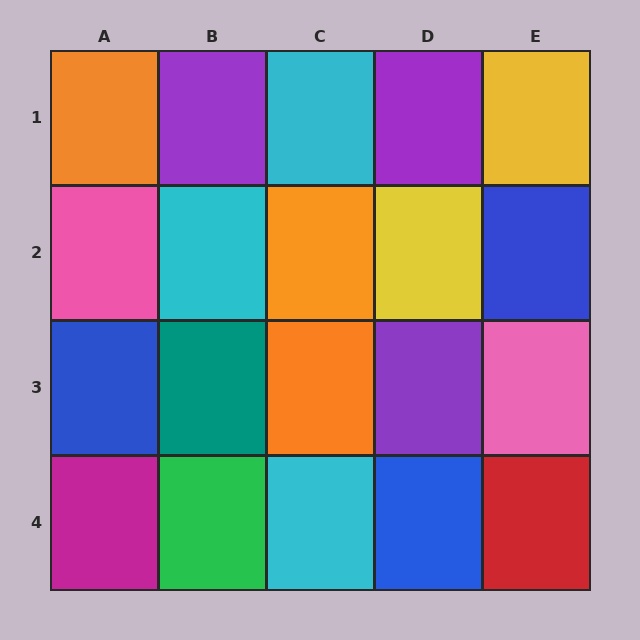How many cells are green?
1 cell is green.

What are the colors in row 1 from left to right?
Orange, purple, cyan, purple, yellow.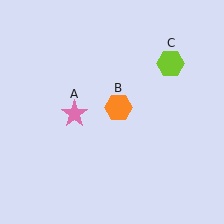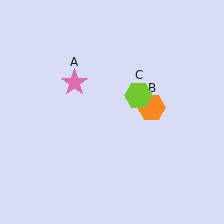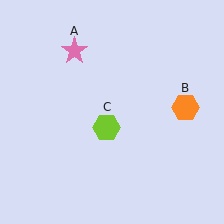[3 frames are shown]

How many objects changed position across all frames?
3 objects changed position: pink star (object A), orange hexagon (object B), lime hexagon (object C).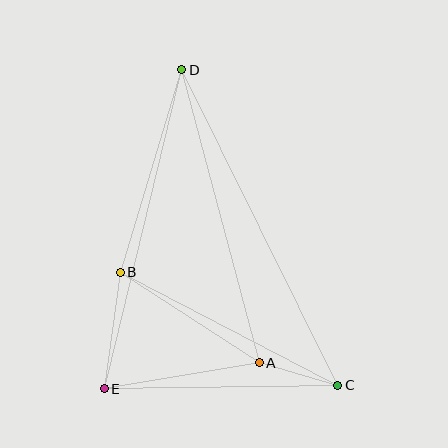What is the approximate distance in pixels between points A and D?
The distance between A and D is approximately 303 pixels.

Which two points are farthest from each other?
Points C and D are farthest from each other.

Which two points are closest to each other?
Points A and C are closest to each other.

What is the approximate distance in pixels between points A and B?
The distance between A and B is approximately 166 pixels.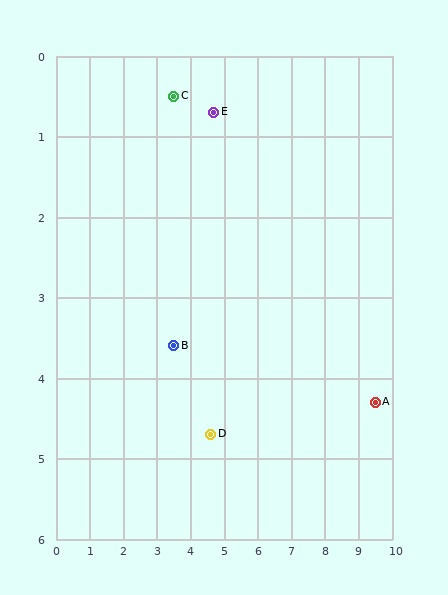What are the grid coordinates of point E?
Point E is at approximately (4.7, 0.7).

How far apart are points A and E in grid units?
Points A and E are about 6.0 grid units apart.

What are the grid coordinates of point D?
Point D is at approximately (4.6, 4.7).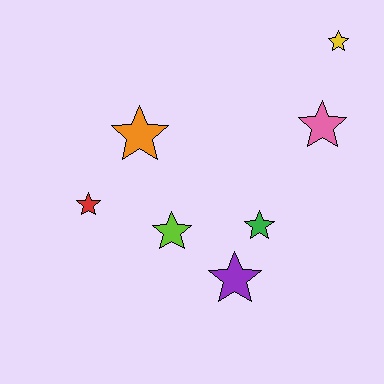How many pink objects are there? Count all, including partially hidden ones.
There is 1 pink object.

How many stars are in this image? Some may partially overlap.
There are 7 stars.